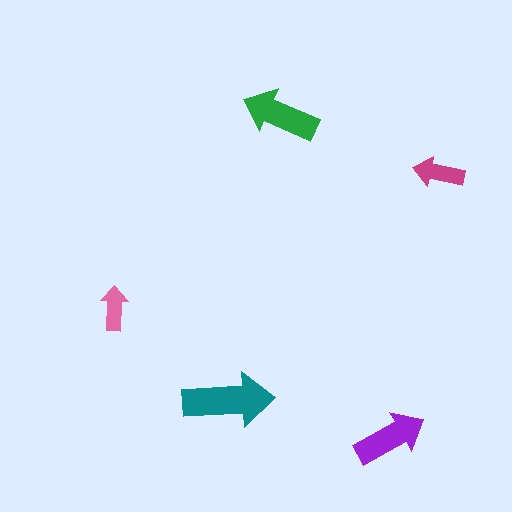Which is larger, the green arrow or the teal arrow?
The teal one.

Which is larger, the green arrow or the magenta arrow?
The green one.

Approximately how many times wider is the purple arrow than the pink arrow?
About 1.5 times wider.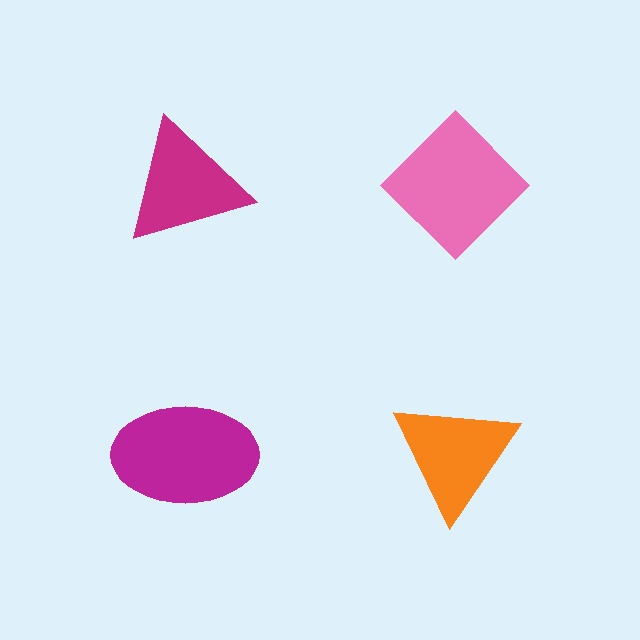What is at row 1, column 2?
A pink diamond.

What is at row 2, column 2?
An orange triangle.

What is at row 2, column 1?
A magenta ellipse.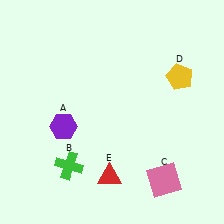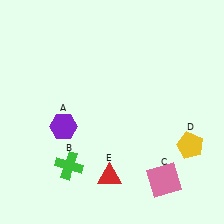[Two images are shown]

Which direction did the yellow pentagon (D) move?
The yellow pentagon (D) moved down.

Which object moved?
The yellow pentagon (D) moved down.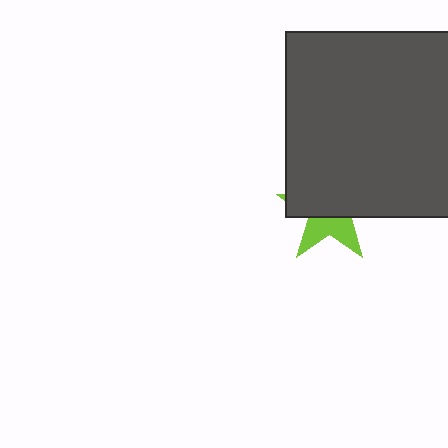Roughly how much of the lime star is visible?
A small part of it is visible (roughly 39%).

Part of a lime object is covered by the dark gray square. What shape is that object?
It is a star.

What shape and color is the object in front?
The object in front is a dark gray square.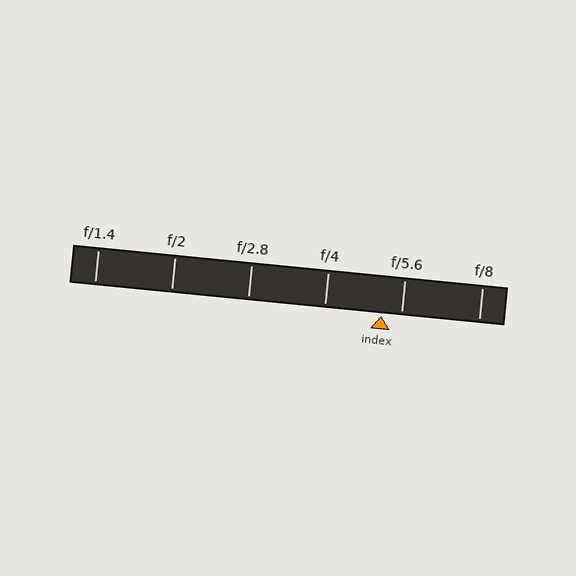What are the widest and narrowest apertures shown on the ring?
The widest aperture shown is f/1.4 and the narrowest is f/8.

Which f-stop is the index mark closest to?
The index mark is closest to f/5.6.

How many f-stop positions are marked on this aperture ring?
There are 6 f-stop positions marked.